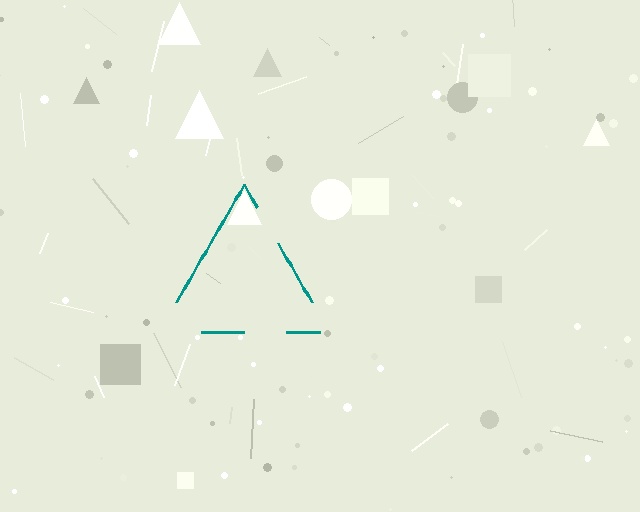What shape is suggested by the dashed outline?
The dashed outline suggests a triangle.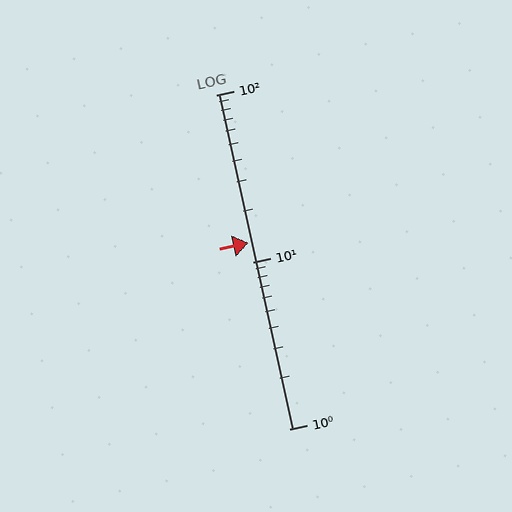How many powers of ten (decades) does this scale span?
The scale spans 2 decades, from 1 to 100.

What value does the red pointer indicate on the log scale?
The pointer indicates approximately 13.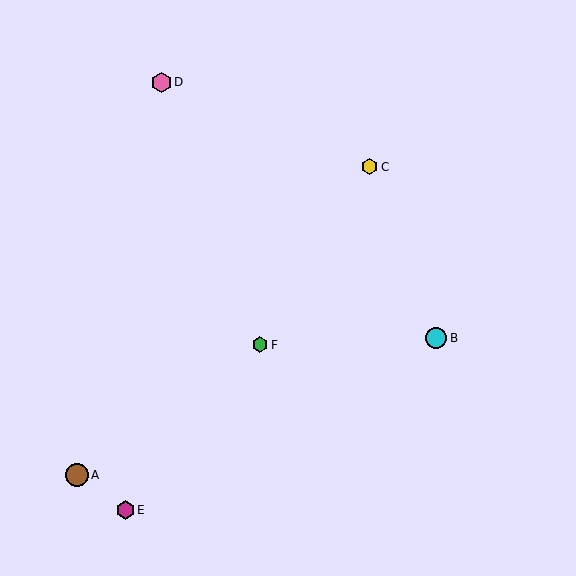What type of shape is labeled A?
Shape A is a brown circle.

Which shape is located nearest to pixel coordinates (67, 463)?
The brown circle (labeled A) at (77, 475) is nearest to that location.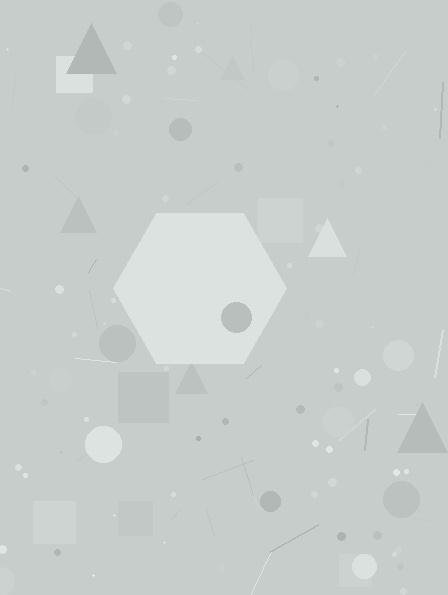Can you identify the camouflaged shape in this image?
The camouflaged shape is a hexagon.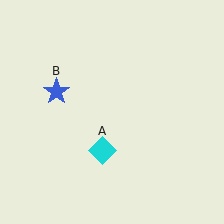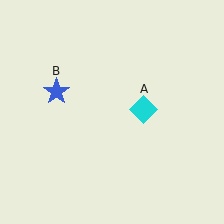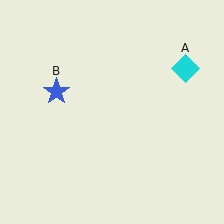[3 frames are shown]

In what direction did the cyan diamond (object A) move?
The cyan diamond (object A) moved up and to the right.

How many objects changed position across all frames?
1 object changed position: cyan diamond (object A).